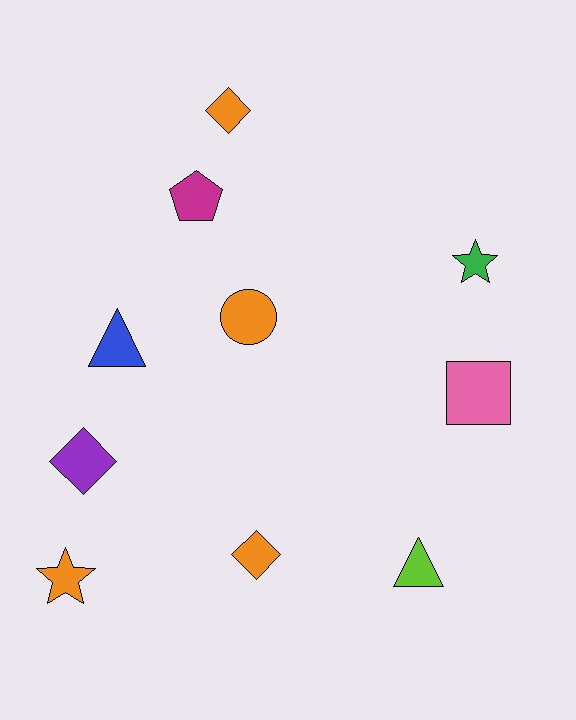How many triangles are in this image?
There are 2 triangles.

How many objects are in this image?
There are 10 objects.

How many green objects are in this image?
There is 1 green object.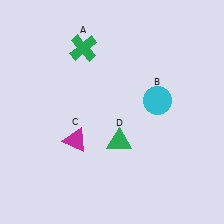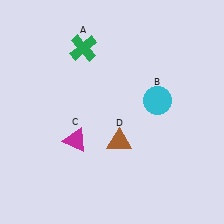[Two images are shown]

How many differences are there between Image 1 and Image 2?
There is 1 difference between the two images.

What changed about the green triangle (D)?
In Image 1, D is green. In Image 2, it changed to brown.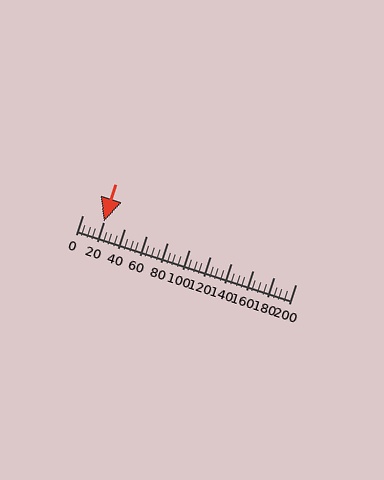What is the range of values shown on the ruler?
The ruler shows values from 0 to 200.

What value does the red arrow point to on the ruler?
The red arrow points to approximately 20.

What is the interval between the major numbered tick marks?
The major tick marks are spaced 20 units apart.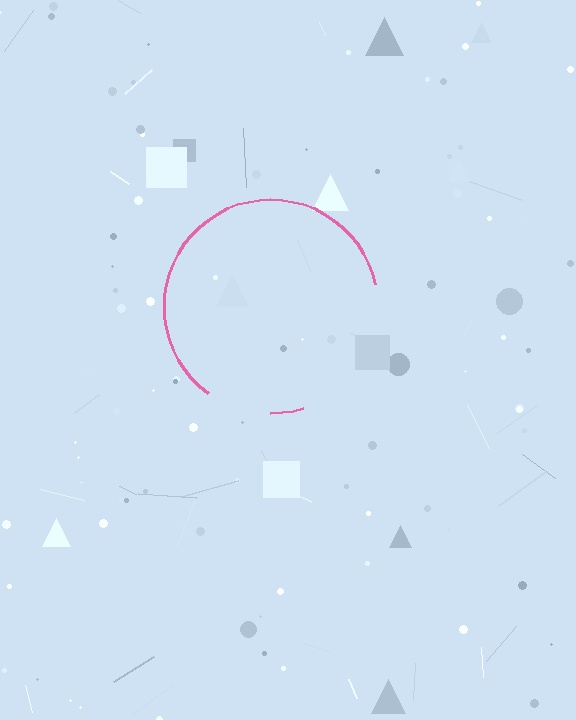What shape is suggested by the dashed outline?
The dashed outline suggests a circle.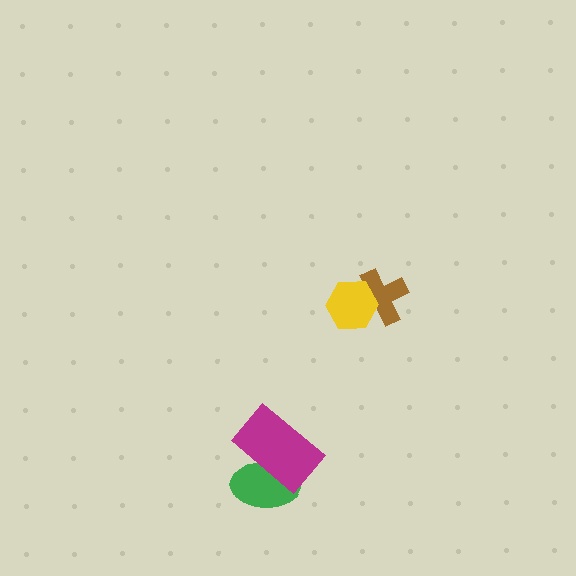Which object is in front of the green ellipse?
The magenta rectangle is in front of the green ellipse.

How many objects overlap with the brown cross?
1 object overlaps with the brown cross.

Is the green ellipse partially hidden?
Yes, it is partially covered by another shape.